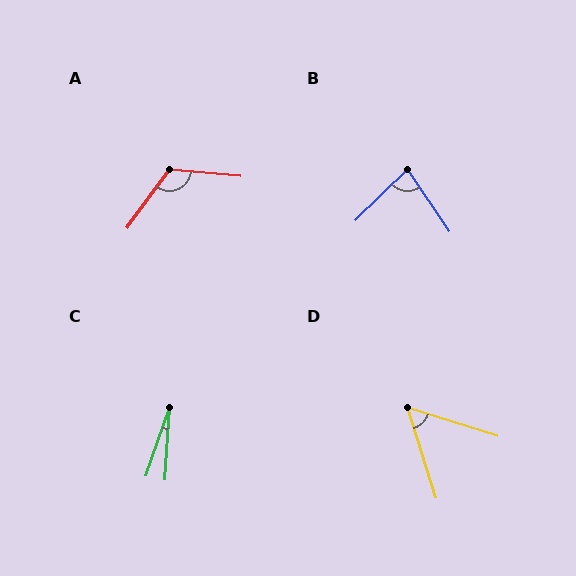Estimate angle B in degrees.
Approximately 80 degrees.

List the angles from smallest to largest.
C (16°), D (55°), B (80°), A (120°).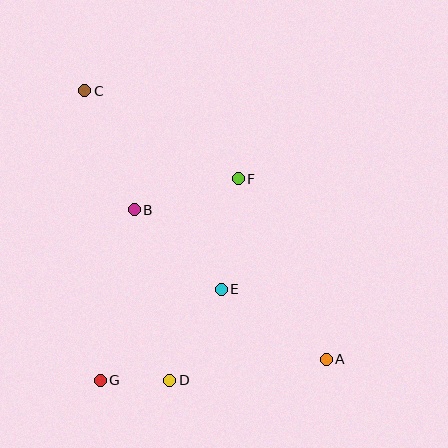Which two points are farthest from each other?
Points A and C are farthest from each other.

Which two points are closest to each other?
Points D and G are closest to each other.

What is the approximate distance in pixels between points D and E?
The distance between D and E is approximately 105 pixels.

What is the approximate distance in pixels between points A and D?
The distance between A and D is approximately 158 pixels.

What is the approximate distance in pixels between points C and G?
The distance between C and G is approximately 290 pixels.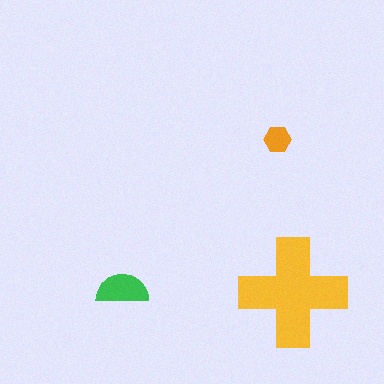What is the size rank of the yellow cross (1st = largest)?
1st.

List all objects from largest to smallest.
The yellow cross, the green semicircle, the orange hexagon.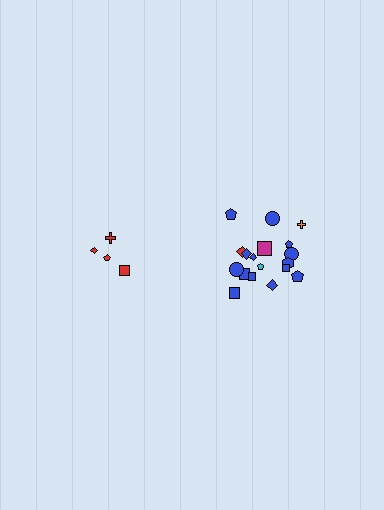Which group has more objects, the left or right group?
The right group.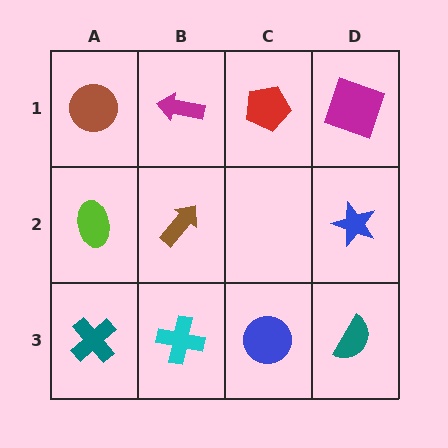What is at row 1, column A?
A brown circle.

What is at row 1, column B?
A magenta arrow.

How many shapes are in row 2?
3 shapes.